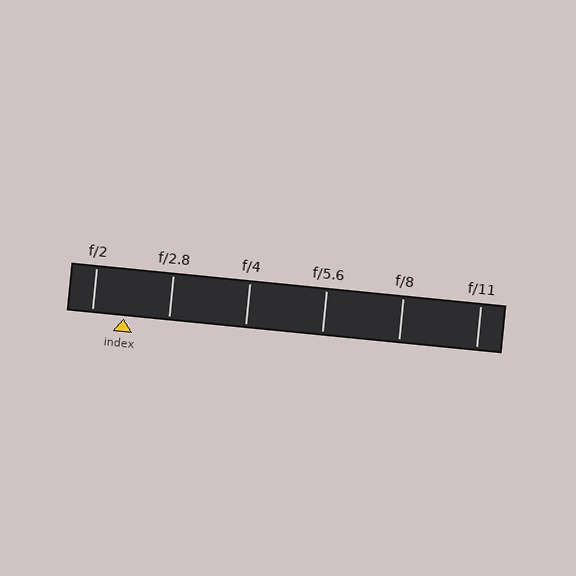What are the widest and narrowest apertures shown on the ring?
The widest aperture shown is f/2 and the narrowest is f/11.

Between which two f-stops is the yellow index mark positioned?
The index mark is between f/2 and f/2.8.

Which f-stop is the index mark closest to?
The index mark is closest to f/2.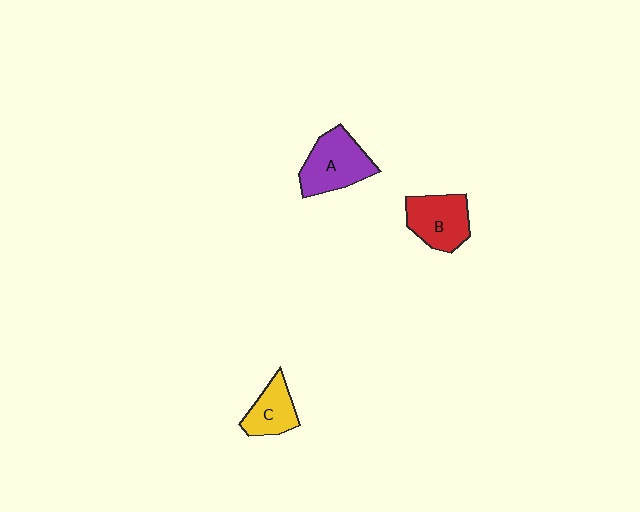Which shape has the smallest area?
Shape C (yellow).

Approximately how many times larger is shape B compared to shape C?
Approximately 1.4 times.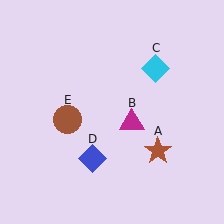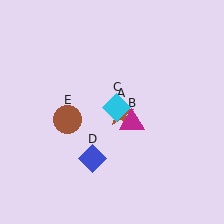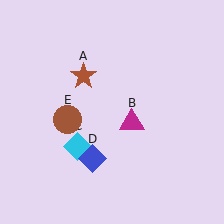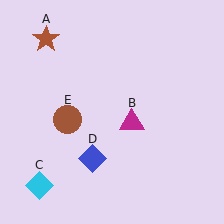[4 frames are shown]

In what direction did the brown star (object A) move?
The brown star (object A) moved up and to the left.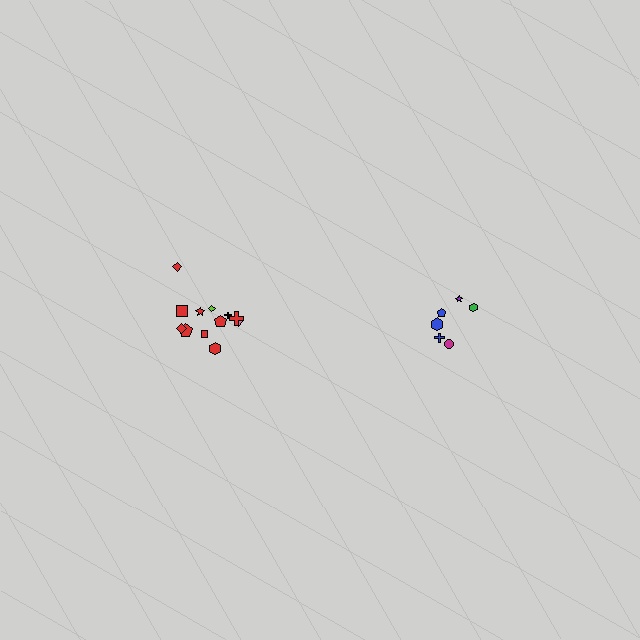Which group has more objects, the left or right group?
The left group.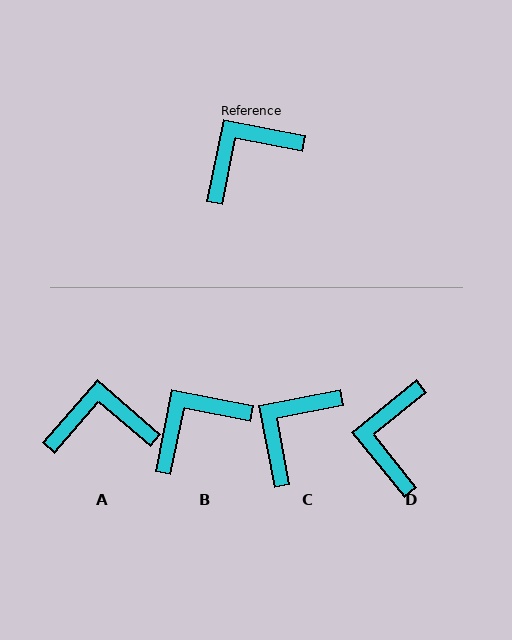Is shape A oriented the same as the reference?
No, it is off by about 30 degrees.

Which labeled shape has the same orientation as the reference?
B.